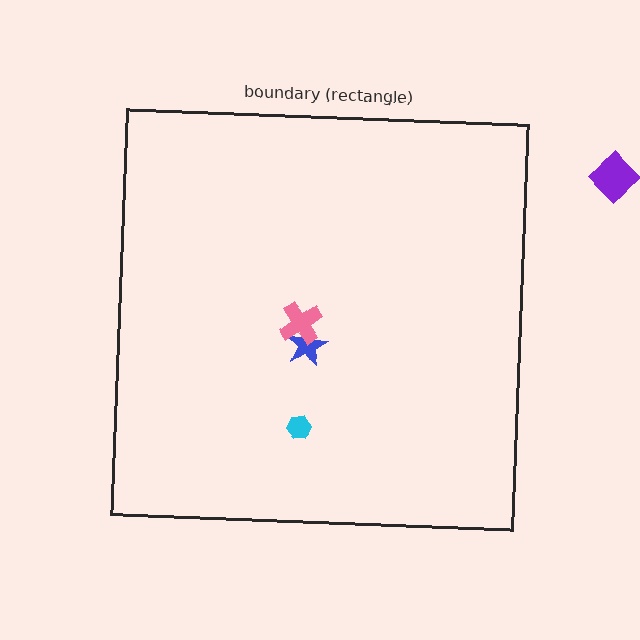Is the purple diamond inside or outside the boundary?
Outside.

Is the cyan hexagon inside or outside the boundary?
Inside.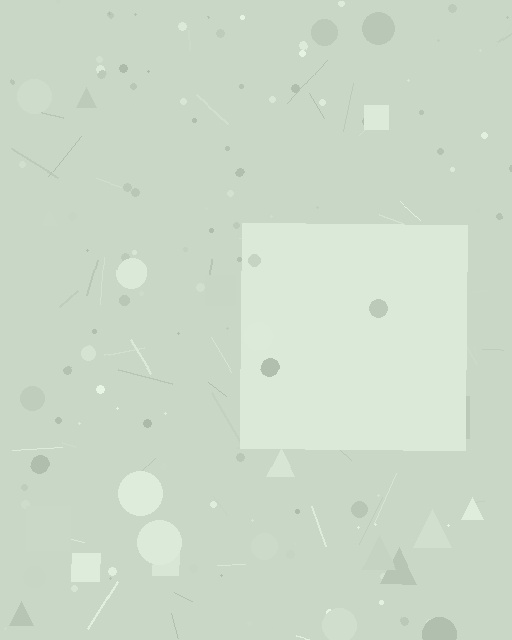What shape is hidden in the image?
A square is hidden in the image.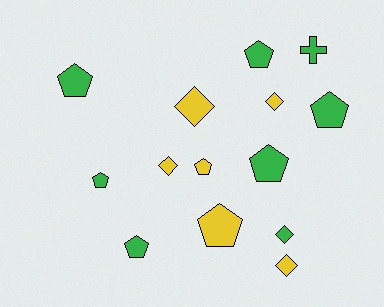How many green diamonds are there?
There is 1 green diamond.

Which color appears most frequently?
Green, with 8 objects.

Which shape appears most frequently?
Pentagon, with 8 objects.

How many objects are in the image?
There are 14 objects.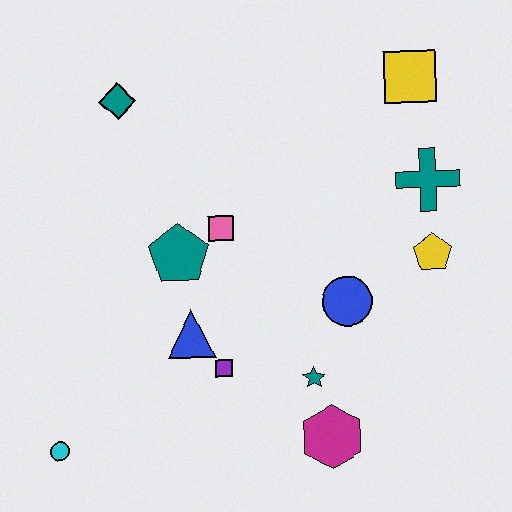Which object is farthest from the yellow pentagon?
The cyan circle is farthest from the yellow pentagon.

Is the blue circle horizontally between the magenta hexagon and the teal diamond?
No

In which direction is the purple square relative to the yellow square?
The purple square is below the yellow square.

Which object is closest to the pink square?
The teal pentagon is closest to the pink square.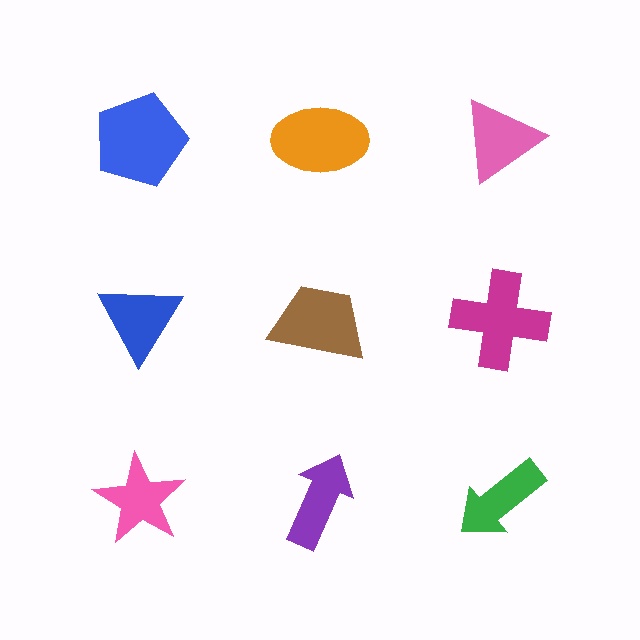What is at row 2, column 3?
A magenta cross.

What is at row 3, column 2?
A purple arrow.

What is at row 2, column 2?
A brown trapezoid.